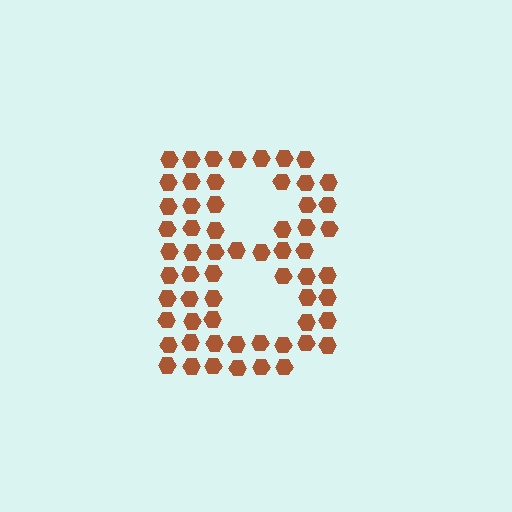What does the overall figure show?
The overall figure shows the letter B.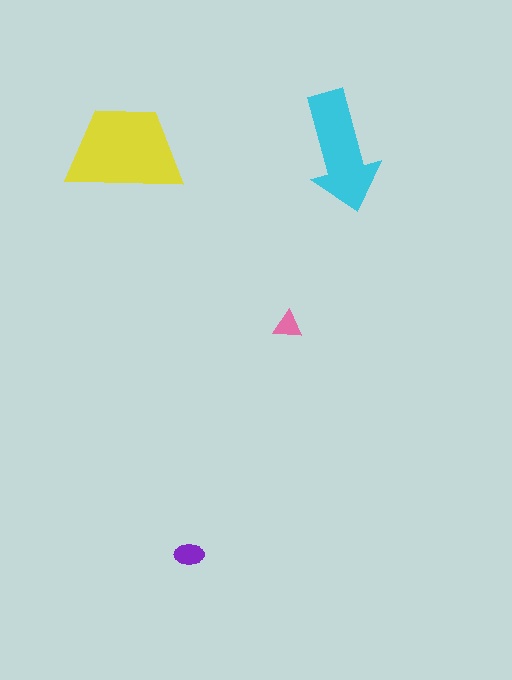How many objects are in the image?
There are 4 objects in the image.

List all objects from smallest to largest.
The pink triangle, the purple ellipse, the cyan arrow, the yellow trapezoid.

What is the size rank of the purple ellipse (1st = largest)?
3rd.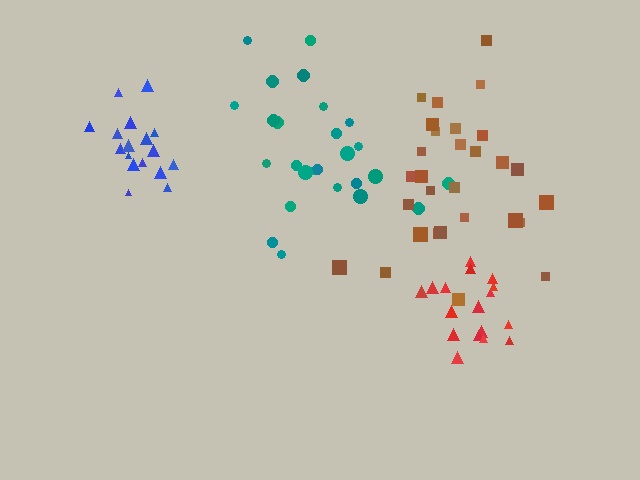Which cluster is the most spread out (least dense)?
Teal.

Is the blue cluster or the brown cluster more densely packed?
Blue.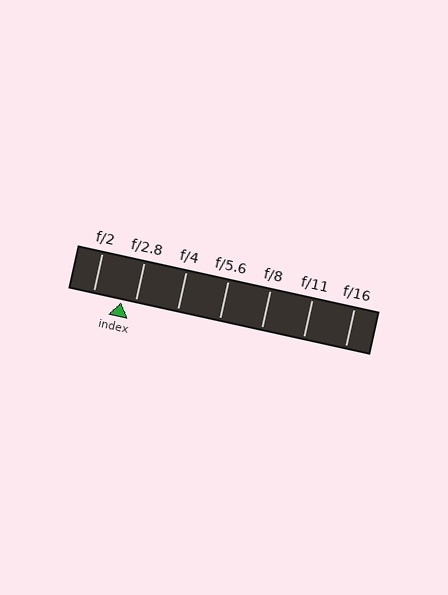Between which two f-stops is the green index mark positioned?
The index mark is between f/2 and f/2.8.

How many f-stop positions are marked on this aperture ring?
There are 7 f-stop positions marked.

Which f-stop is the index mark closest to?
The index mark is closest to f/2.8.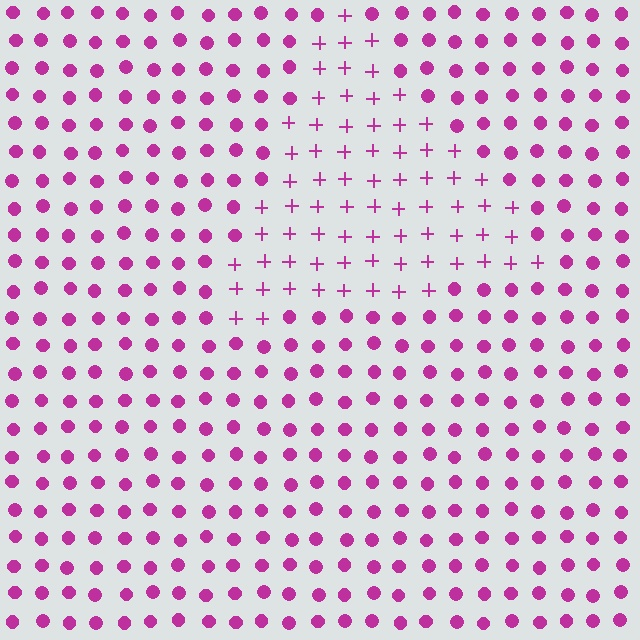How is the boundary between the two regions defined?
The boundary is defined by a change in element shape: plus signs inside vs. circles outside. All elements share the same color and spacing.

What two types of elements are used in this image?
The image uses plus signs inside the triangle region and circles outside it.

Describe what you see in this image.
The image is filled with small magenta elements arranged in a uniform grid. A triangle-shaped region contains plus signs, while the surrounding area contains circles. The boundary is defined purely by the change in element shape.